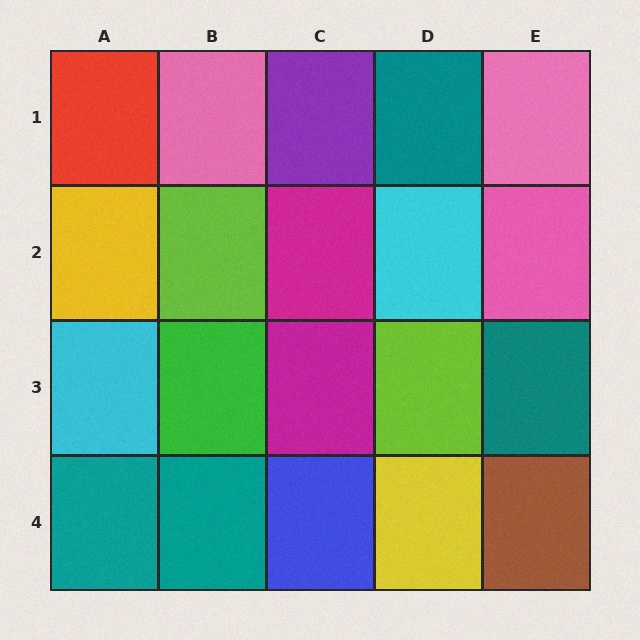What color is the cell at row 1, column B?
Pink.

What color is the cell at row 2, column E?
Pink.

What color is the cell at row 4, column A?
Teal.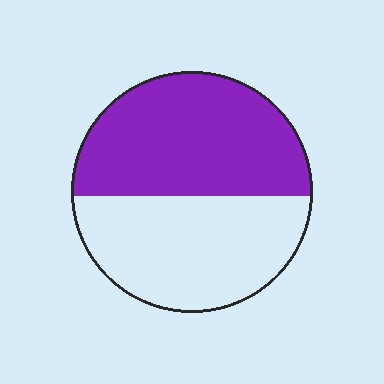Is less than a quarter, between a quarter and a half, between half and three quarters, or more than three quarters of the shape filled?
Between half and three quarters.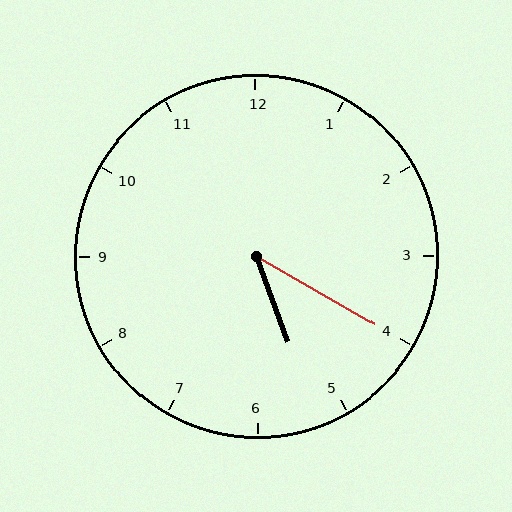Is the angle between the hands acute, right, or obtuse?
It is acute.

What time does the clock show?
5:20.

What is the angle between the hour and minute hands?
Approximately 40 degrees.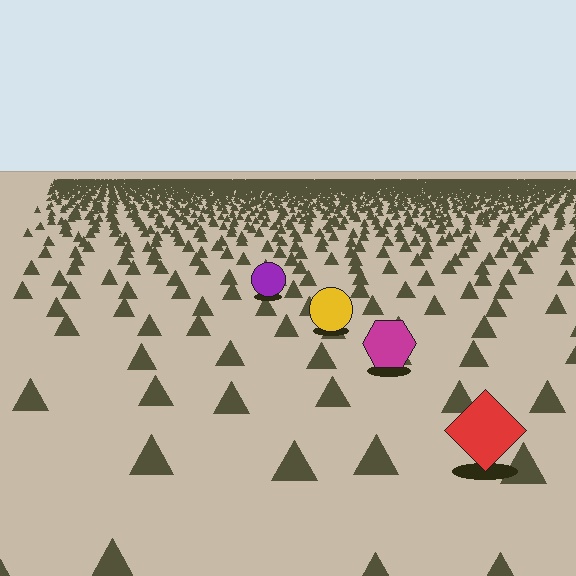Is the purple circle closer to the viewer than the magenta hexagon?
No. The magenta hexagon is closer — you can tell from the texture gradient: the ground texture is coarser near it.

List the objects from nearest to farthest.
From nearest to farthest: the red diamond, the magenta hexagon, the yellow circle, the purple circle.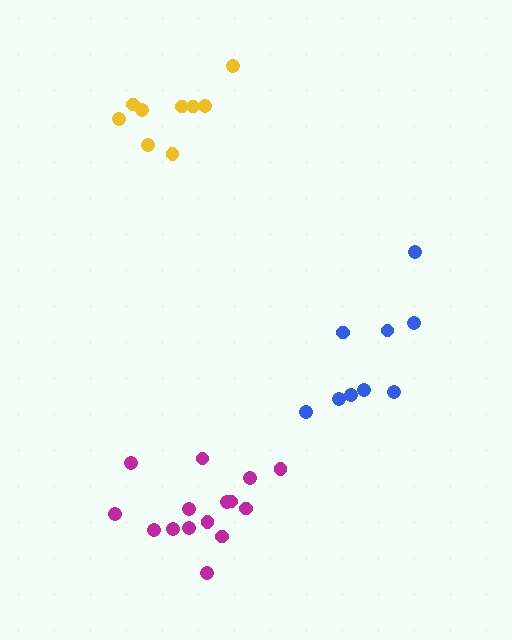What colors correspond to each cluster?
The clusters are colored: magenta, blue, yellow.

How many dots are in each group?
Group 1: 15 dots, Group 2: 9 dots, Group 3: 9 dots (33 total).